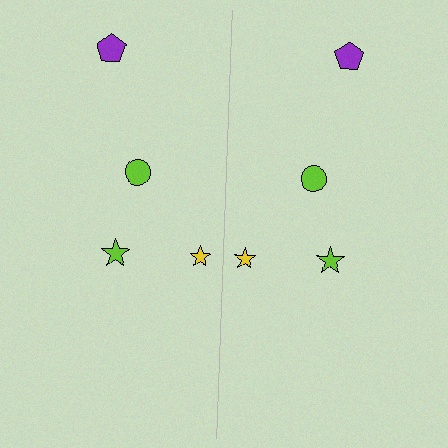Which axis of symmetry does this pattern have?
The pattern has a vertical axis of symmetry running through the center of the image.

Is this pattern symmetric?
Yes, this pattern has bilateral (reflection) symmetry.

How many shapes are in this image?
There are 8 shapes in this image.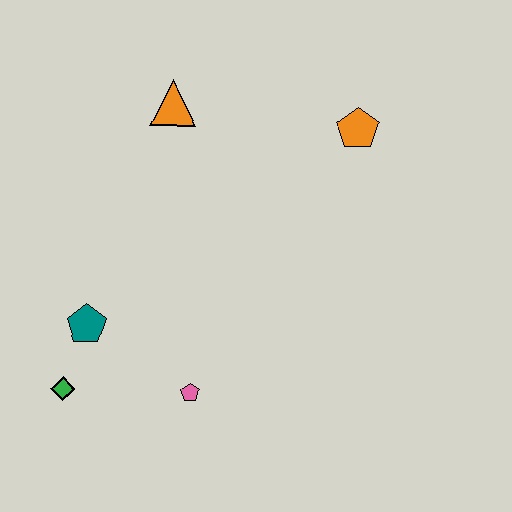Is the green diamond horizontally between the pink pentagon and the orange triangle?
No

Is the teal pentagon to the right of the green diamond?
Yes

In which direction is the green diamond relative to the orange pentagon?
The green diamond is to the left of the orange pentagon.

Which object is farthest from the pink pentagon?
The orange pentagon is farthest from the pink pentagon.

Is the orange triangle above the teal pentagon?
Yes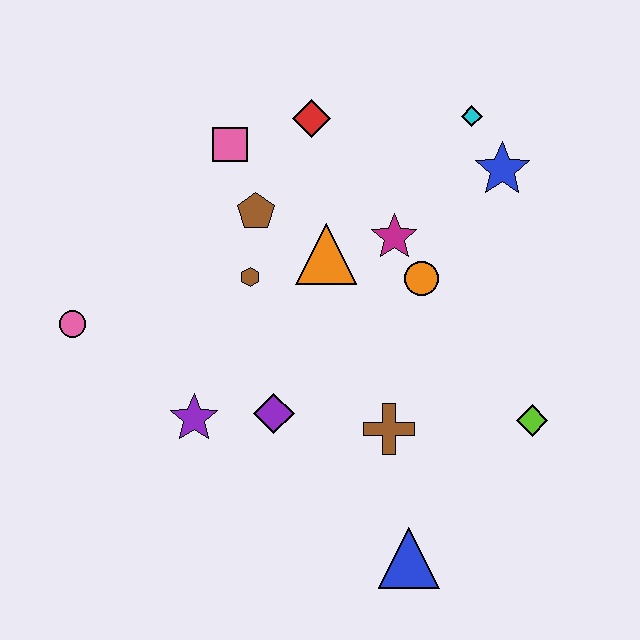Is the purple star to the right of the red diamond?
No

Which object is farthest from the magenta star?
The pink circle is farthest from the magenta star.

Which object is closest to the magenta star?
The orange circle is closest to the magenta star.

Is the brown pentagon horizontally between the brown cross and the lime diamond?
No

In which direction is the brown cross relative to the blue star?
The brown cross is below the blue star.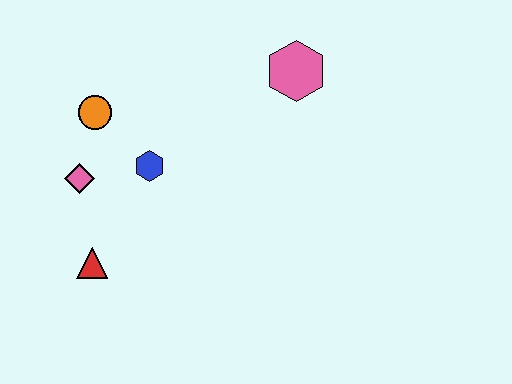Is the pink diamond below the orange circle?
Yes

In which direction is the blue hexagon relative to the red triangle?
The blue hexagon is above the red triangle.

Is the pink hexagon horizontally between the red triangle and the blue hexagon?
No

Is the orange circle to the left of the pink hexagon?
Yes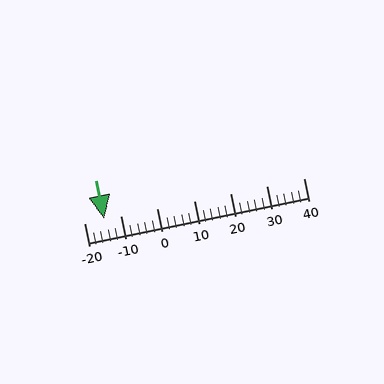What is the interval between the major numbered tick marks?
The major tick marks are spaced 10 units apart.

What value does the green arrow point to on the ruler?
The green arrow points to approximately -14.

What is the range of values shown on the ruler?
The ruler shows values from -20 to 40.